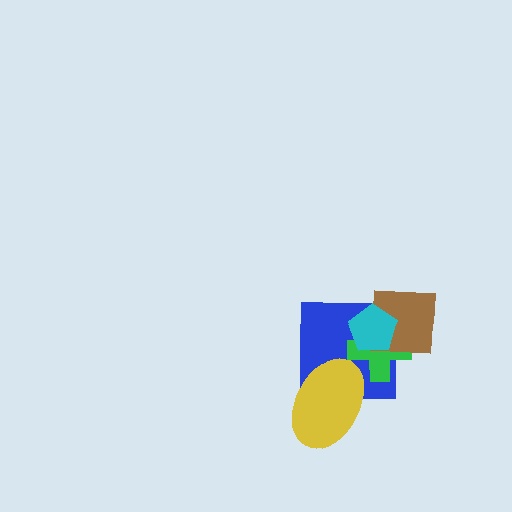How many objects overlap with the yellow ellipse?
1 object overlaps with the yellow ellipse.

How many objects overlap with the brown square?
3 objects overlap with the brown square.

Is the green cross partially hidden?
Yes, it is partially covered by another shape.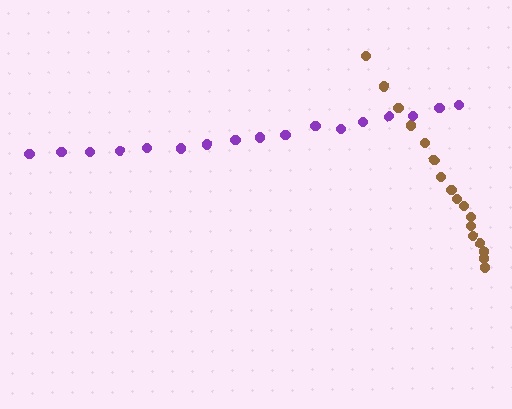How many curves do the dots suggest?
There are 2 distinct paths.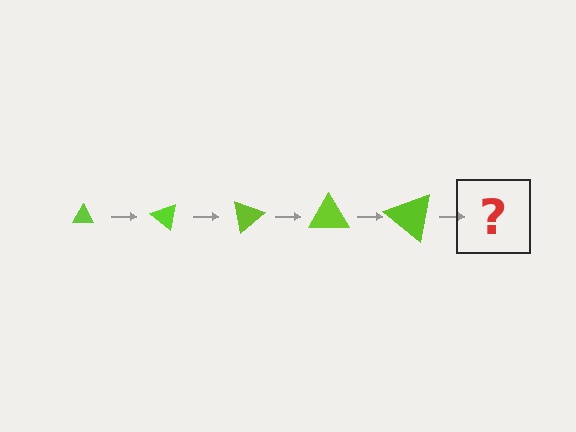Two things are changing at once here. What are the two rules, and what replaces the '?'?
The two rules are that the triangle grows larger each step and it rotates 40 degrees each step. The '?' should be a triangle, larger than the previous one and rotated 200 degrees from the start.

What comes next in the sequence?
The next element should be a triangle, larger than the previous one and rotated 200 degrees from the start.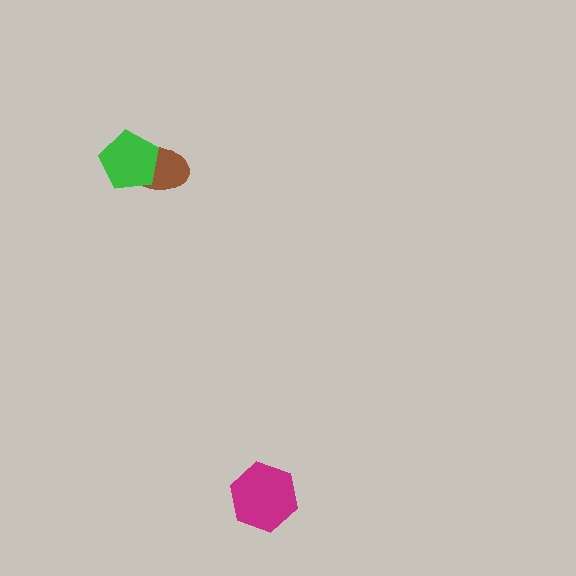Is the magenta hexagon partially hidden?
No, no other shape covers it.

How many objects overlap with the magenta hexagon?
0 objects overlap with the magenta hexagon.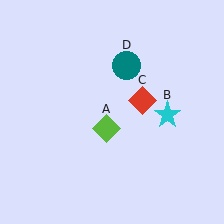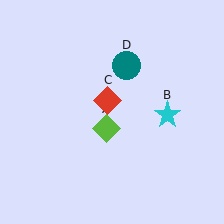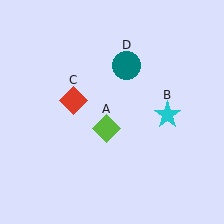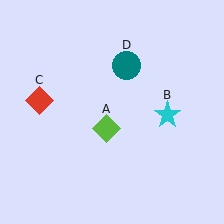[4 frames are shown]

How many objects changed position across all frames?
1 object changed position: red diamond (object C).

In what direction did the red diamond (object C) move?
The red diamond (object C) moved left.